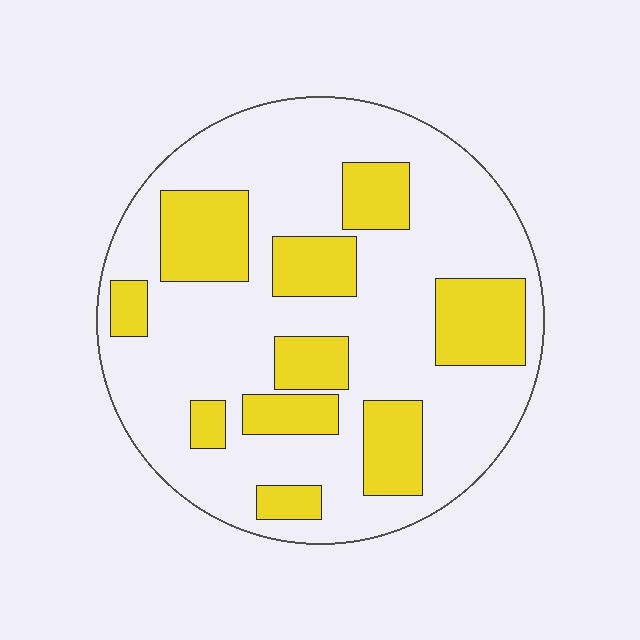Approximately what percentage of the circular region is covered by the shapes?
Approximately 30%.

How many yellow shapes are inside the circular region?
10.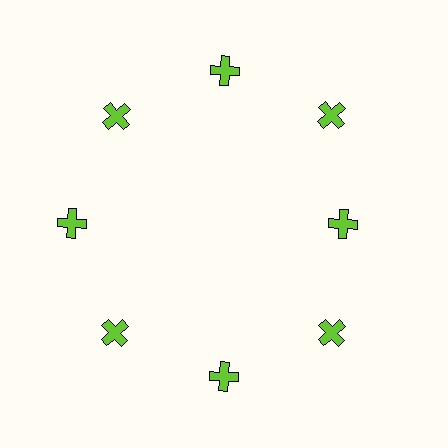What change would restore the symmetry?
The symmetry would be restored by moving it outward, back onto the ring so that all 8 crosses sit at equal angles and equal distance from the center.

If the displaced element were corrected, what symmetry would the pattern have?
It would have 8-fold rotational symmetry — the pattern would map onto itself every 45 degrees.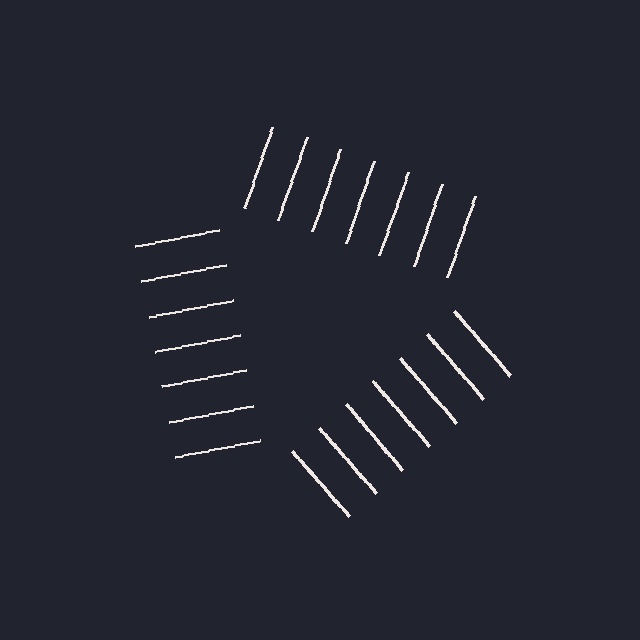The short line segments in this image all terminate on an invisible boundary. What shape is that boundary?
An illusory triangle — the line segments terminate on its edges but no continuous stroke is drawn.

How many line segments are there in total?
21 — 7 along each of the 3 edges.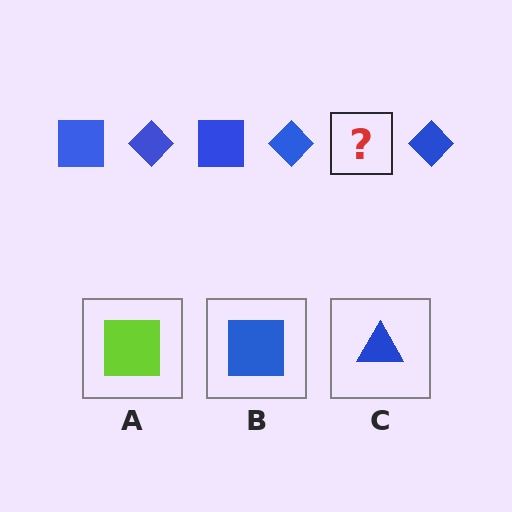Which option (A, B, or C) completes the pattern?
B.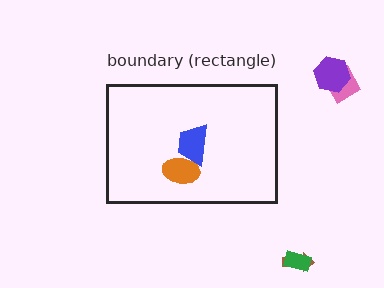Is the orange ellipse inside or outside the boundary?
Inside.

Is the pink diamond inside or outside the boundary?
Outside.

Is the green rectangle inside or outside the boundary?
Outside.